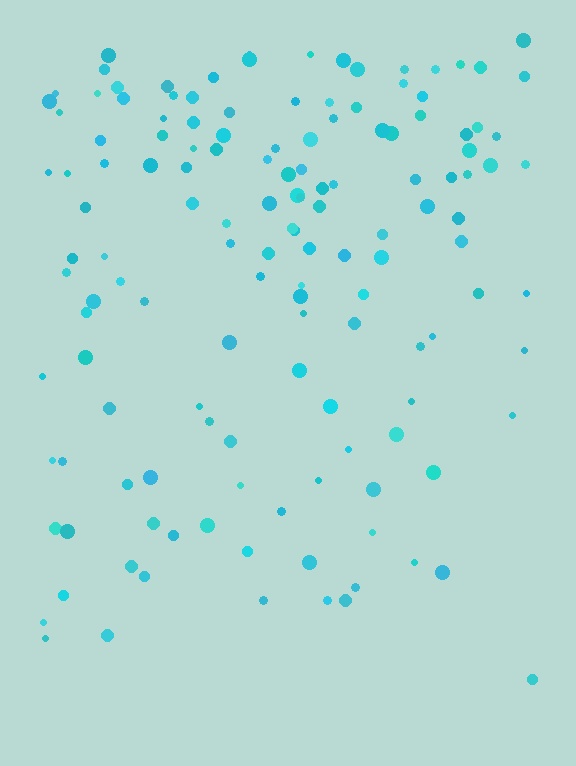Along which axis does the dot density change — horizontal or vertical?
Vertical.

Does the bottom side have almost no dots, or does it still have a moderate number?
Still a moderate number, just noticeably fewer than the top.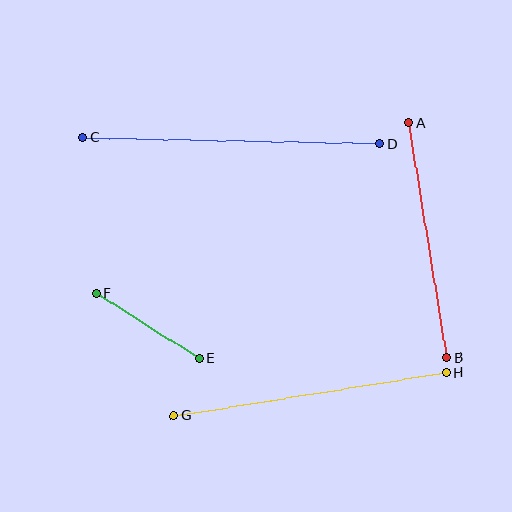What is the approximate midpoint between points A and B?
The midpoint is at approximately (427, 240) pixels.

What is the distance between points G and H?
The distance is approximately 277 pixels.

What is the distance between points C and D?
The distance is approximately 297 pixels.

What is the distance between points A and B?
The distance is approximately 237 pixels.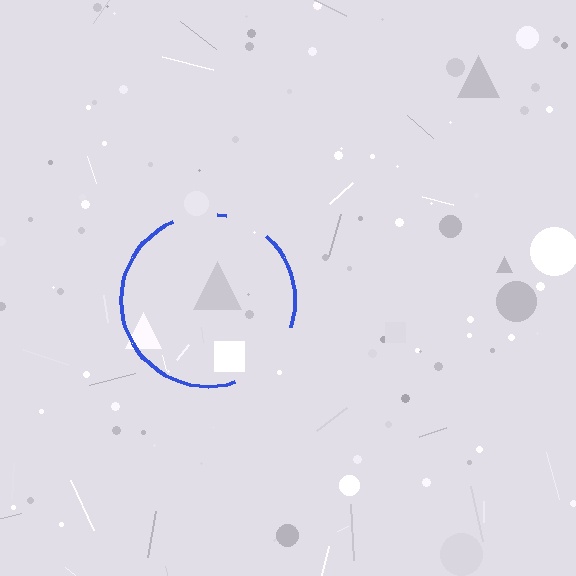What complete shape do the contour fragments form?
The contour fragments form a circle.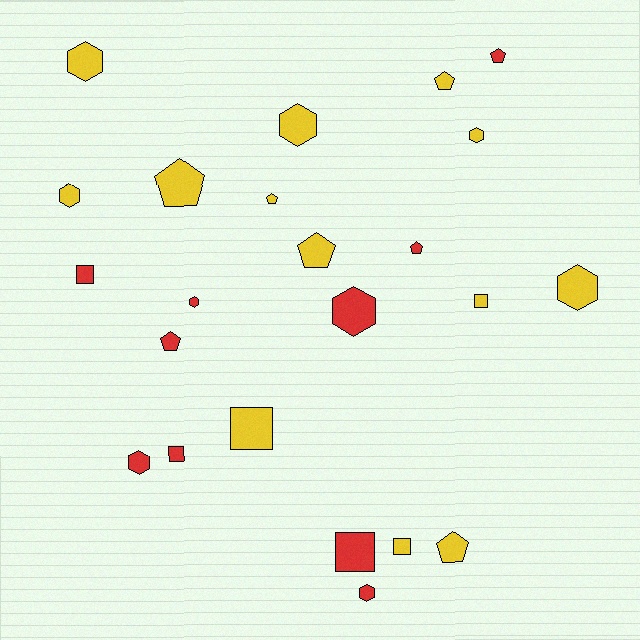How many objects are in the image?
There are 23 objects.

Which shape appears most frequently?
Hexagon, with 9 objects.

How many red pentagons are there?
There are 3 red pentagons.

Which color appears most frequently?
Yellow, with 13 objects.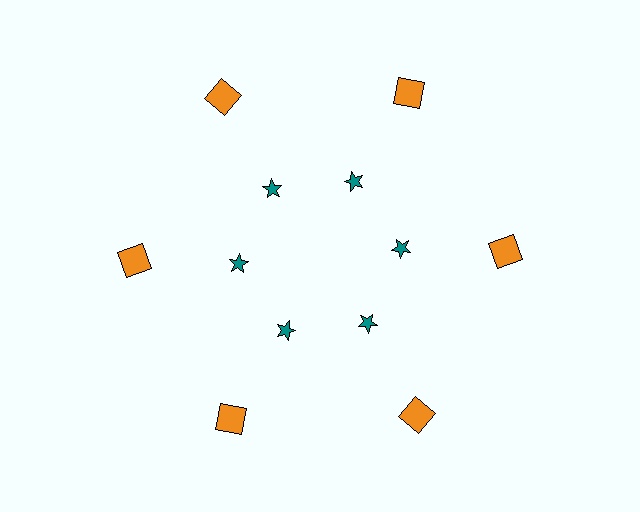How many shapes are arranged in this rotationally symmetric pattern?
There are 12 shapes, arranged in 6 groups of 2.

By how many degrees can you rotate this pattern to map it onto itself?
The pattern maps onto itself every 60 degrees of rotation.